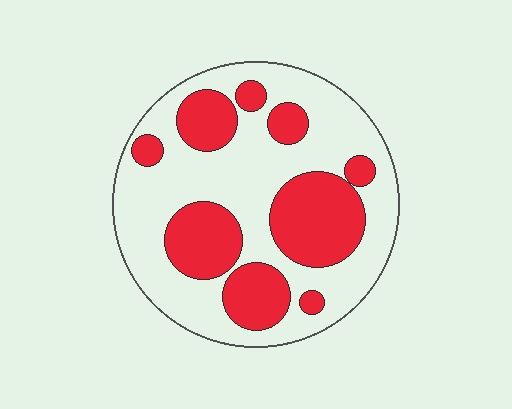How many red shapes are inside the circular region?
9.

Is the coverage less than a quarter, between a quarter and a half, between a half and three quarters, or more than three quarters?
Between a quarter and a half.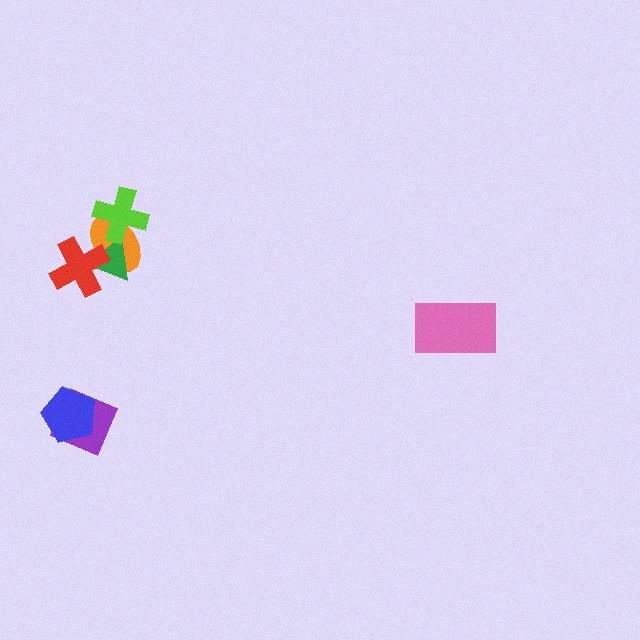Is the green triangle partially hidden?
Yes, it is partially covered by another shape.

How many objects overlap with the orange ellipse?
3 objects overlap with the orange ellipse.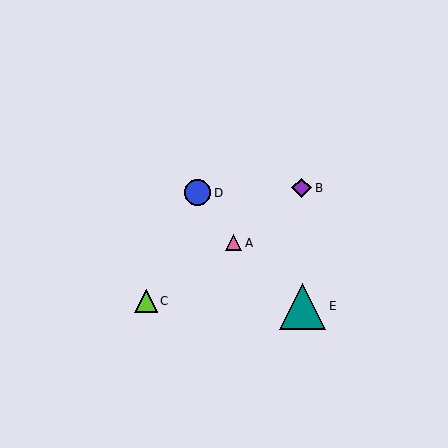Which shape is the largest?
The teal triangle (labeled E) is the largest.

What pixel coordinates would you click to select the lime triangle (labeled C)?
Click at (146, 301) to select the lime triangle C.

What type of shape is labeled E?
Shape E is a teal triangle.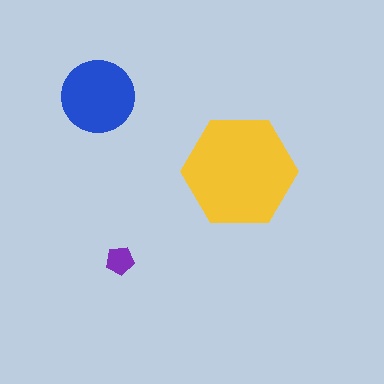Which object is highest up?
The blue circle is topmost.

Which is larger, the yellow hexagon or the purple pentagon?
The yellow hexagon.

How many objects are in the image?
There are 3 objects in the image.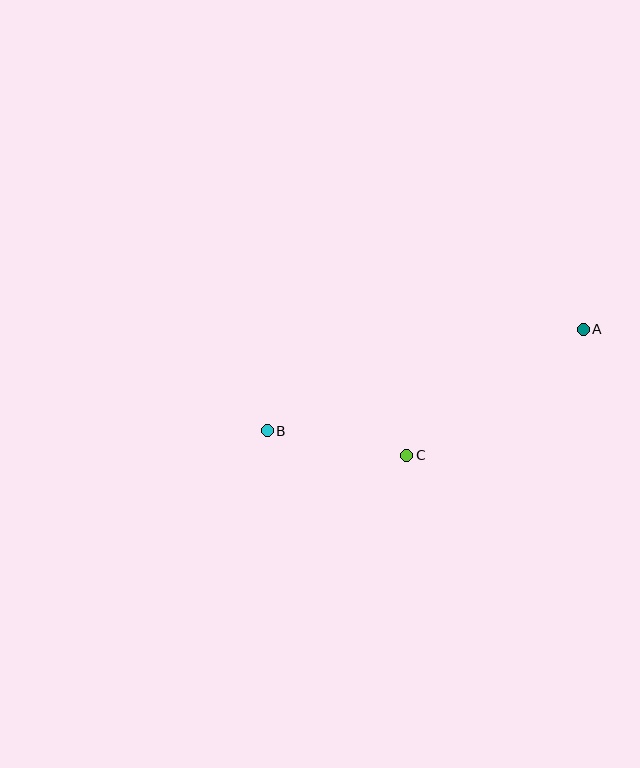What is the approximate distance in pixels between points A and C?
The distance between A and C is approximately 217 pixels.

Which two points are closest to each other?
Points B and C are closest to each other.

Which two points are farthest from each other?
Points A and B are farthest from each other.